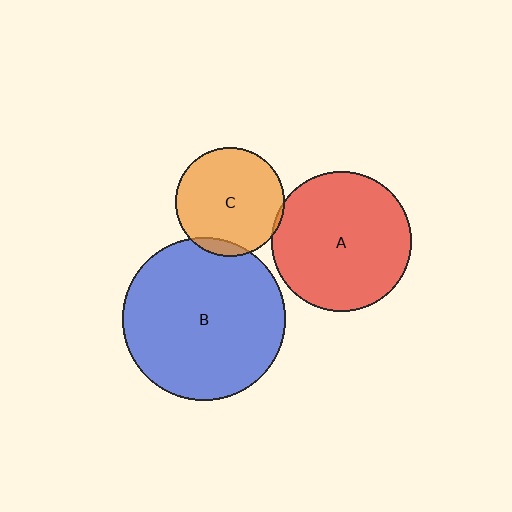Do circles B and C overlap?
Yes.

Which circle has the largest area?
Circle B (blue).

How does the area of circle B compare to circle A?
Approximately 1.4 times.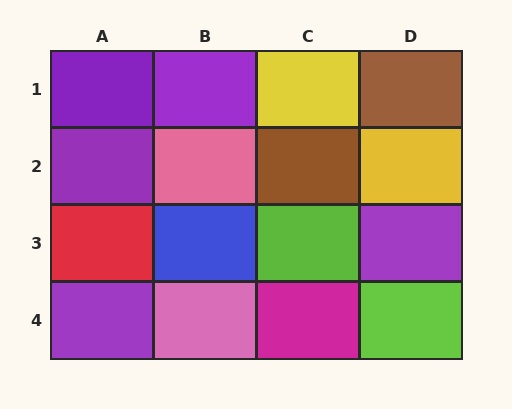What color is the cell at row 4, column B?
Pink.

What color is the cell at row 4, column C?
Magenta.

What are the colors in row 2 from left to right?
Purple, pink, brown, yellow.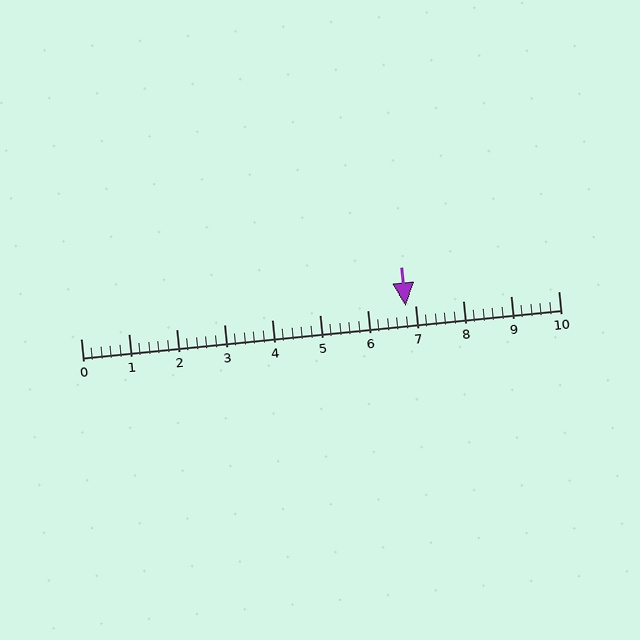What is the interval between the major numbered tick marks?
The major tick marks are spaced 1 units apart.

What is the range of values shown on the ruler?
The ruler shows values from 0 to 10.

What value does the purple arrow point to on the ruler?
The purple arrow points to approximately 6.8.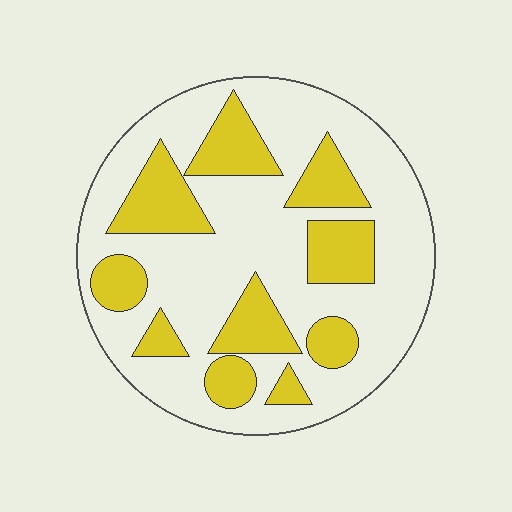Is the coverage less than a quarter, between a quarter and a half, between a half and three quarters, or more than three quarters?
Between a quarter and a half.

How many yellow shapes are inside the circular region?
10.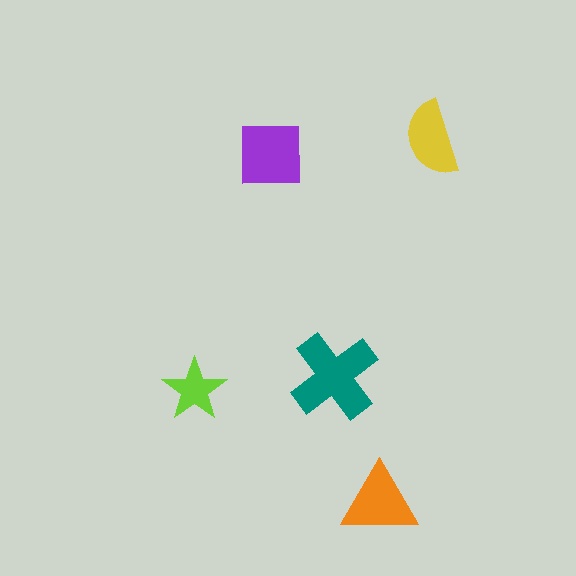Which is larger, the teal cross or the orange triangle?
The teal cross.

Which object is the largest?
The teal cross.